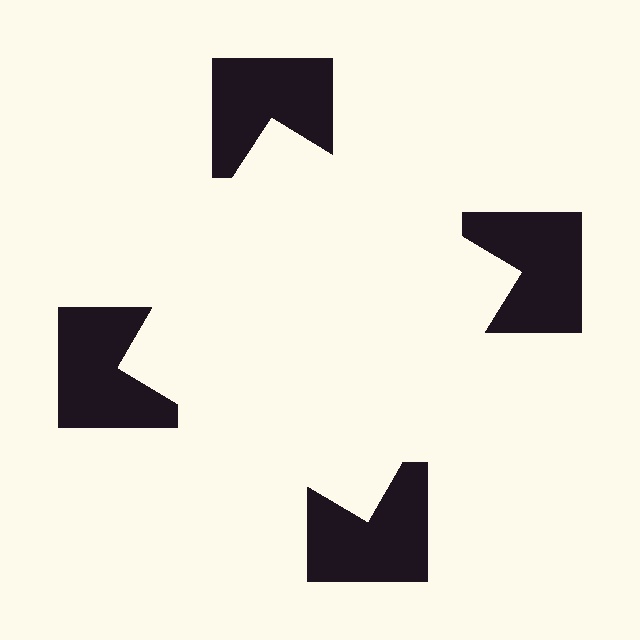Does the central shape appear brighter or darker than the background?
It typically appears slightly brighter than the background, even though no actual brightness change is drawn.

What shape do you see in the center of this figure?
An illusory square — its edges are inferred from the aligned wedge cuts in the notched squares, not physically drawn.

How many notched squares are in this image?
There are 4 — one at each vertex of the illusory square.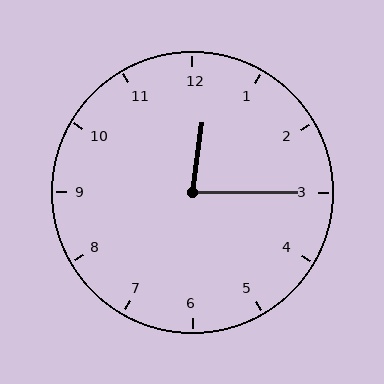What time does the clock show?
12:15.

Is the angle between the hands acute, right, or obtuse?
It is acute.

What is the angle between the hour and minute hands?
Approximately 82 degrees.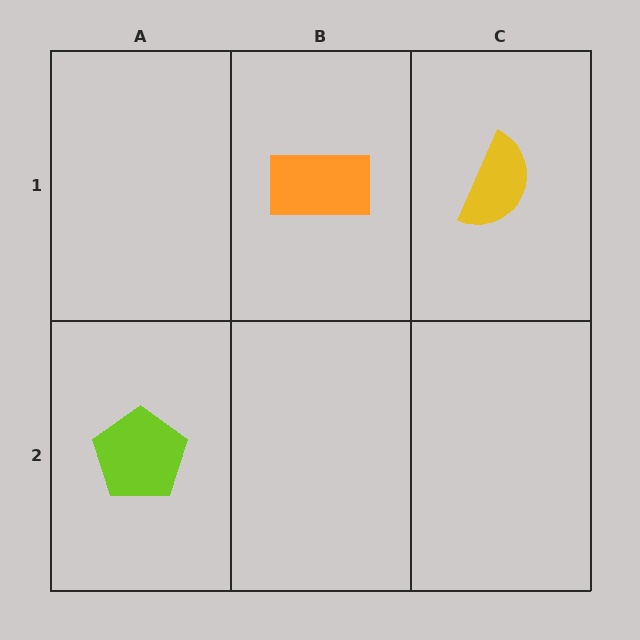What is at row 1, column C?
A yellow semicircle.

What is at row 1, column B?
An orange rectangle.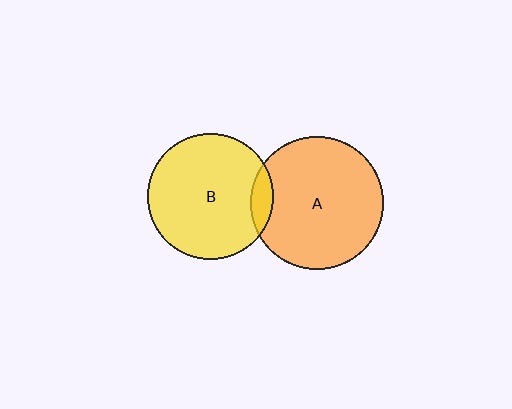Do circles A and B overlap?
Yes.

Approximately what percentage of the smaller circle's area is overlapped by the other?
Approximately 10%.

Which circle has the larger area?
Circle A (orange).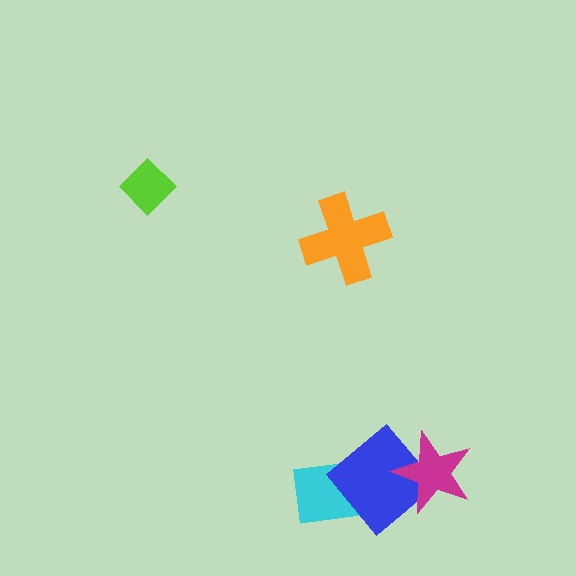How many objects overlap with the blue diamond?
2 objects overlap with the blue diamond.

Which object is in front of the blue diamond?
The magenta star is in front of the blue diamond.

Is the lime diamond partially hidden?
No, no other shape covers it.